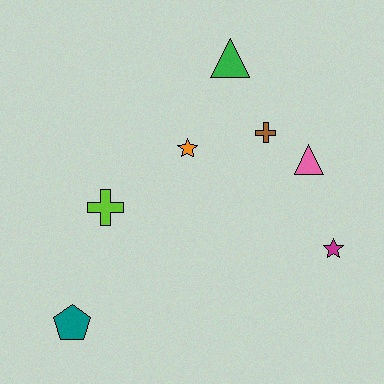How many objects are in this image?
There are 7 objects.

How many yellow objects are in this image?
There are no yellow objects.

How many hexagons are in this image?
There are no hexagons.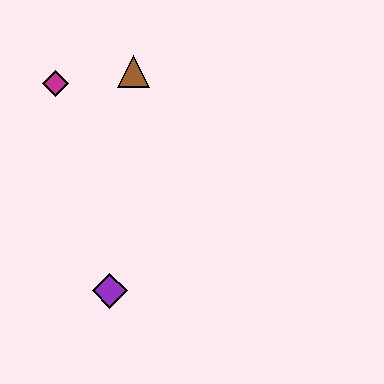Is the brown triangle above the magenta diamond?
Yes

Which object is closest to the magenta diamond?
The brown triangle is closest to the magenta diamond.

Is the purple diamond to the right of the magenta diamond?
Yes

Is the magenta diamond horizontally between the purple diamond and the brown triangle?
No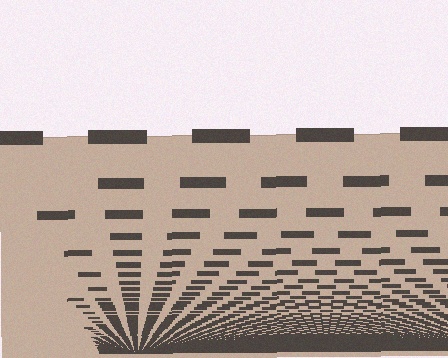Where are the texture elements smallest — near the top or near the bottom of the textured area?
Near the bottom.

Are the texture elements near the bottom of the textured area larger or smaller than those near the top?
Smaller. The gradient is inverted — elements near the bottom are smaller and denser.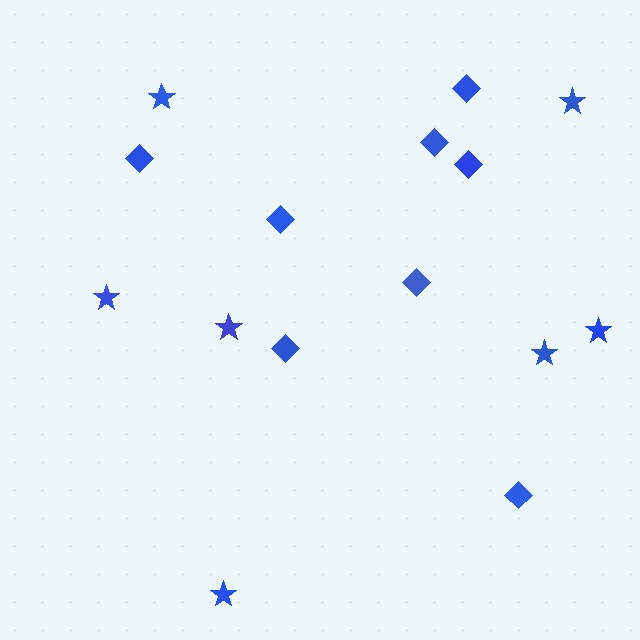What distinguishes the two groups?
There are 2 groups: one group of stars (7) and one group of diamonds (8).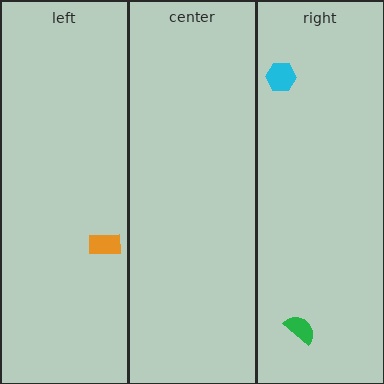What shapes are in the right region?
The green semicircle, the cyan hexagon.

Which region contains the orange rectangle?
The left region.